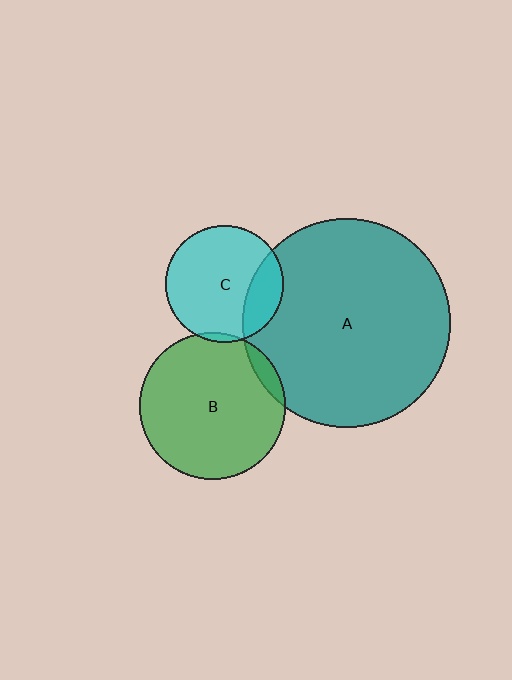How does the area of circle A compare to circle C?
Approximately 3.2 times.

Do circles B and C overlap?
Yes.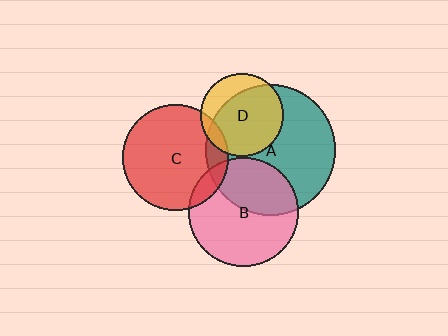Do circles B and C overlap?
Yes.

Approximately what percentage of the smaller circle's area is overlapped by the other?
Approximately 10%.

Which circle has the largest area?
Circle A (teal).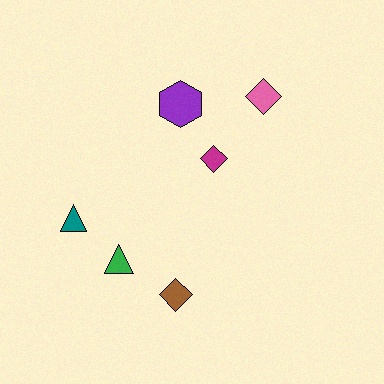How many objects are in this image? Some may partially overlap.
There are 6 objects.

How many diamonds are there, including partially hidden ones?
There are 3 diamonds.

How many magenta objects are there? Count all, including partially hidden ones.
There is 1 magenta object.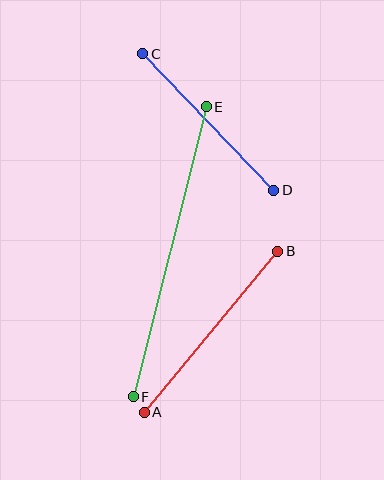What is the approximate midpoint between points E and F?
The midpoint is at approximately (170, 252) pixels.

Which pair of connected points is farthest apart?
Points E and F are farthest apart.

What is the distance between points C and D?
The distance is approximately 189 pixels.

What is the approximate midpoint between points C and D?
The midpoint is at approximately (208, 122) pixels.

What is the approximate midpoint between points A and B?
The midpoint is at approximately (211, 332) pixels.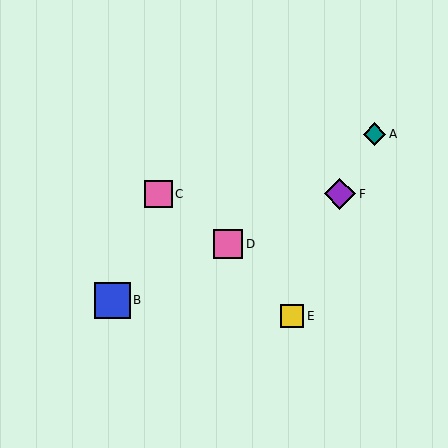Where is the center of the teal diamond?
The center of the teal diamond is at (375, 134).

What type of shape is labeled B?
Shape B is a blue square.